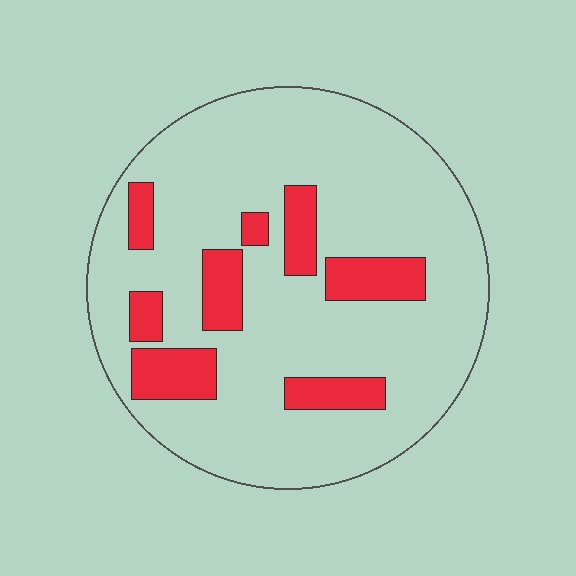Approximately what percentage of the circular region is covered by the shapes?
Approximately 20%.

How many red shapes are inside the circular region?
8.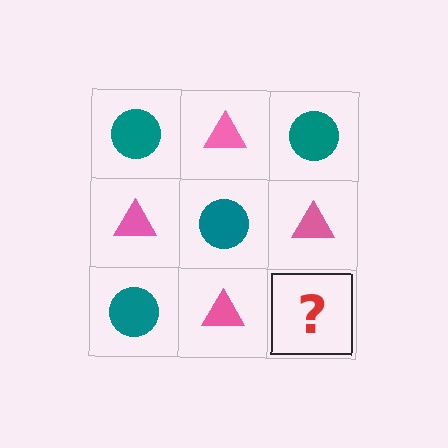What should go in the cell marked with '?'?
The missing cell should contain a teal circle.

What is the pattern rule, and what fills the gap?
The rule is that it alternates teal circle and pink triangle in a checkerboard pattern. The gap should be filled with a teal circle.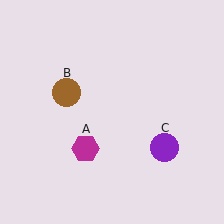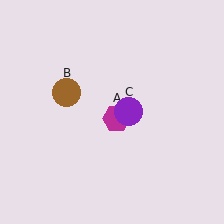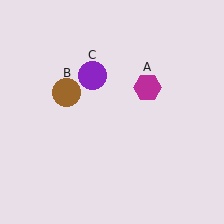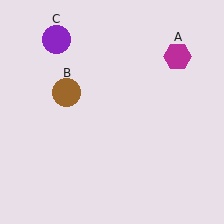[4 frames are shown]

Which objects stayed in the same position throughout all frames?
Brown circle (object B) remained stationary.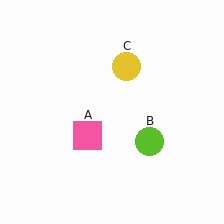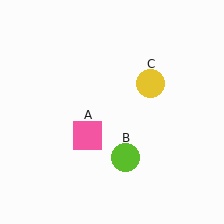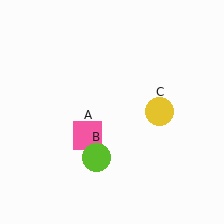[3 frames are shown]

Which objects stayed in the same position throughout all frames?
Pink square (object A) remained stationary.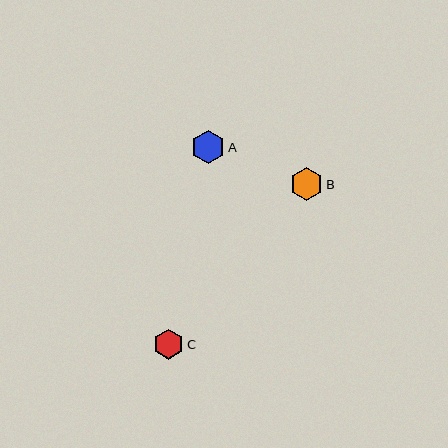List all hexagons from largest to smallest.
From largest to smallest: A, B, C.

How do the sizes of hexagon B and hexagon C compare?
Hexagon B and hexagon C are approximately the same size.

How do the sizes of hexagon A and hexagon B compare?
Hexagon A and hexagon B are approximately the same size.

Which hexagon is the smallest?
Hexagon C is the smallest with a size of approximately 30 pixels.